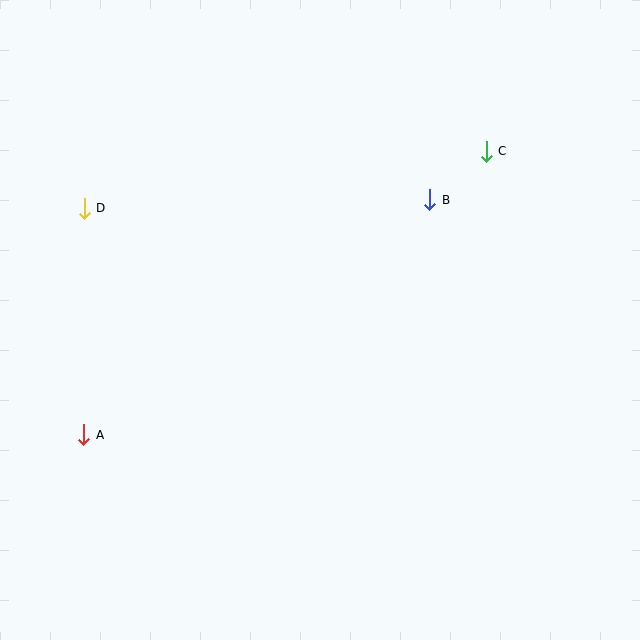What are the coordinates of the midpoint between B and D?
The midpoint between B and D is at (257, 204).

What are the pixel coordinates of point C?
Point C is at (486, 151).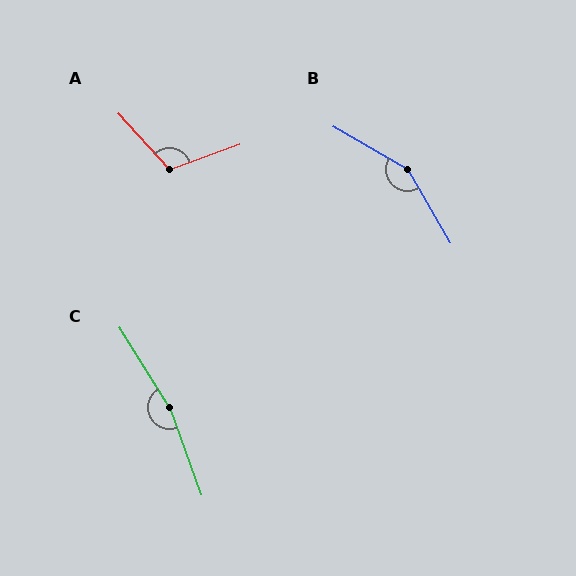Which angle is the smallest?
A, at approximately 113 degrees.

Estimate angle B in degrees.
Approximately 150 degrees.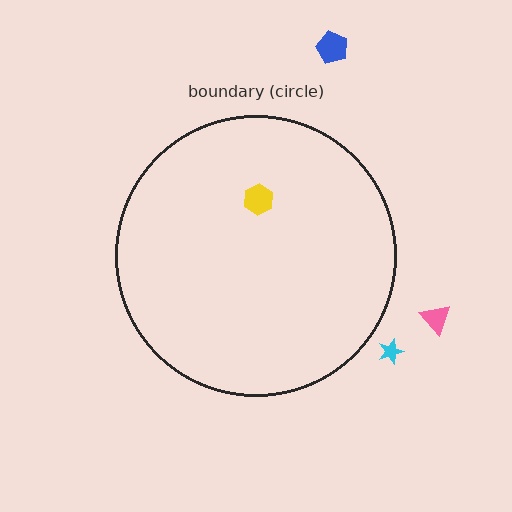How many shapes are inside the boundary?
1 inside, 3 outside.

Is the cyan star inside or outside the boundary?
Outside.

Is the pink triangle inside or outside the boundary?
Outside.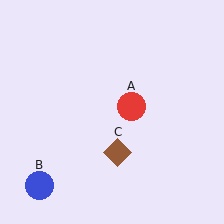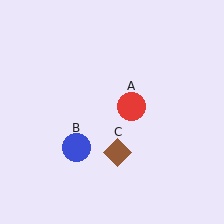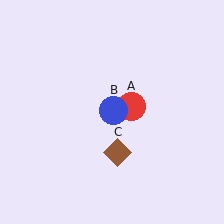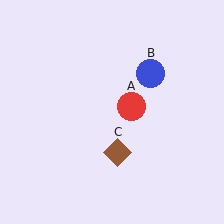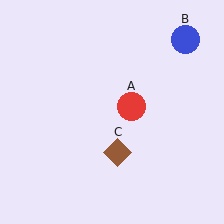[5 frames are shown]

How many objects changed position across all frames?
1 object changed position: blue circle (object B).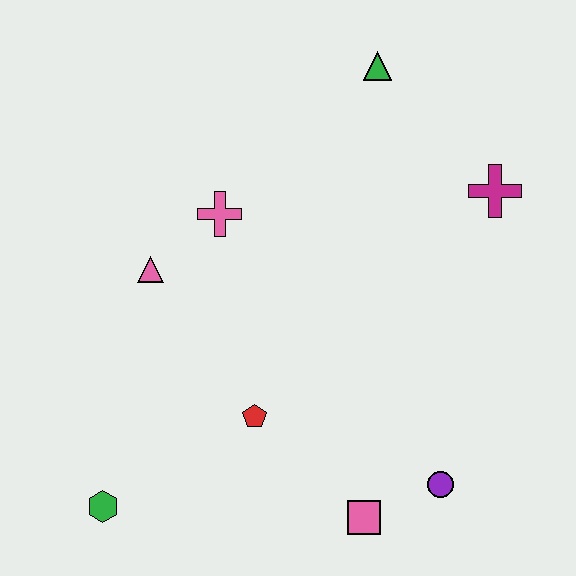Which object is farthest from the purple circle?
The green triangle is farthest from the purple circle.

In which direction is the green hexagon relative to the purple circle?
The green hexagon is to the left of the purple circle.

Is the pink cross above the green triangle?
No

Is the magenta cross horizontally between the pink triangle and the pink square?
No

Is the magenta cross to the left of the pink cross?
No